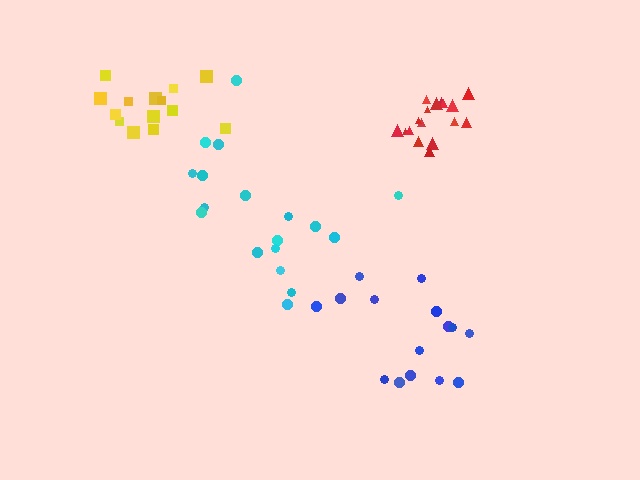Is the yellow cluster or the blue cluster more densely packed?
Yellow.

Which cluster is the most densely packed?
Red.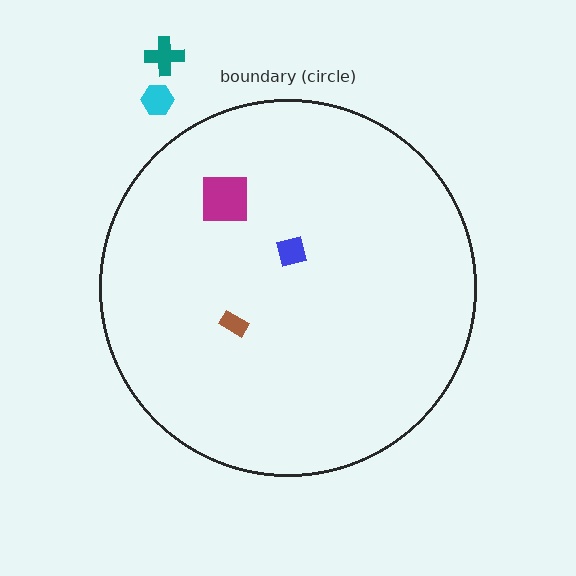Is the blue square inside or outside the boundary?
Inside.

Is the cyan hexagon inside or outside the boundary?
Outside.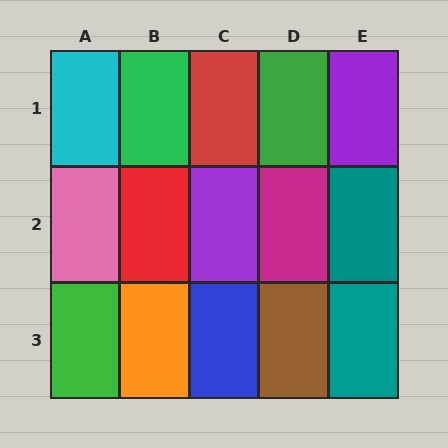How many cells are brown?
1 cell is brown.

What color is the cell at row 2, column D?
Magenta.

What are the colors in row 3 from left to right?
Green, orange, blue, brown, teal.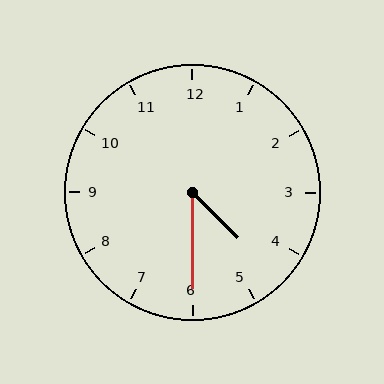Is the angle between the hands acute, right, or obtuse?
It is acute.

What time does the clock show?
4:30.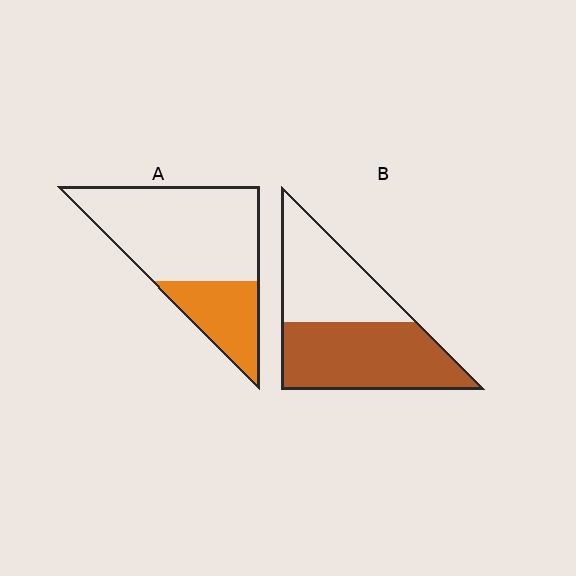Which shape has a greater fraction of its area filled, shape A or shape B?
Shape B.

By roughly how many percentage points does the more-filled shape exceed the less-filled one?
By roughly 25 percentage points (B over A).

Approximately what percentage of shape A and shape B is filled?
A is approximately 30% and B is approximately 55%.